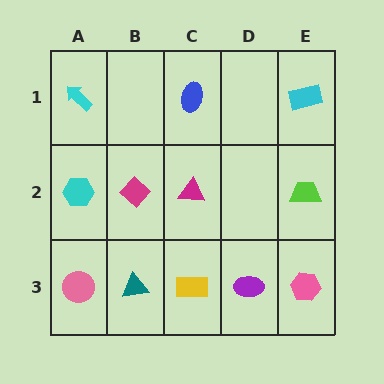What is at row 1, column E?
A cyan rectangle.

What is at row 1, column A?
A cyan arrow.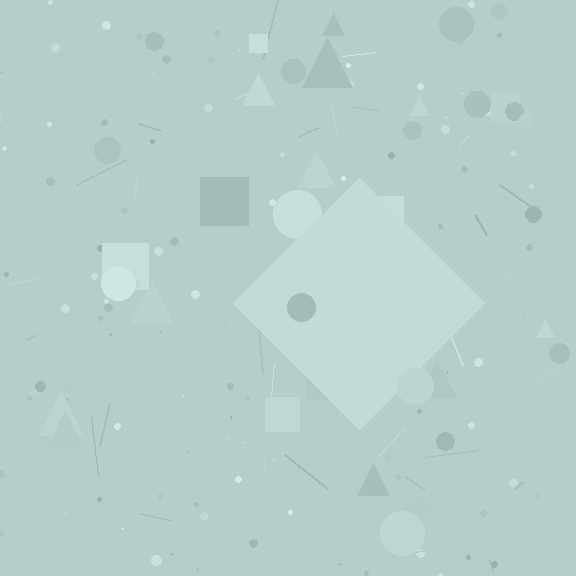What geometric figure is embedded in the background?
A diamond is embedded in the background.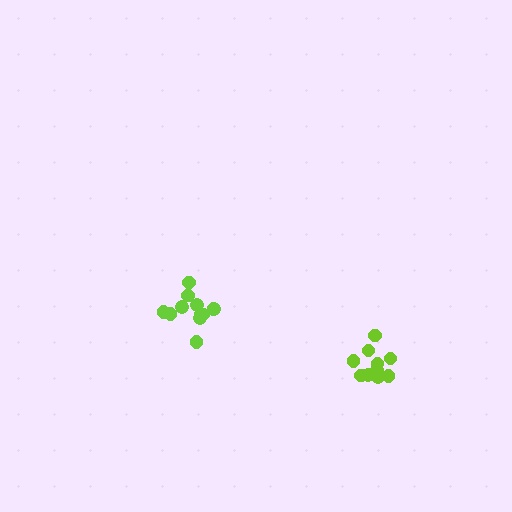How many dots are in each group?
Group 1: 10 dots, Group 2: 13 dots (23 total).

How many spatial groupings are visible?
There are 2 spatial groupings.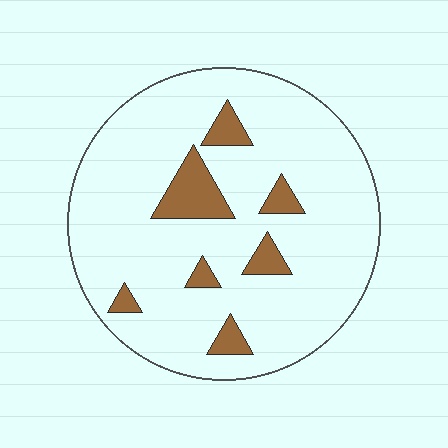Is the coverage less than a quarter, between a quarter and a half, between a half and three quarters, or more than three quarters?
Less than a quarter.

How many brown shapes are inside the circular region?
7.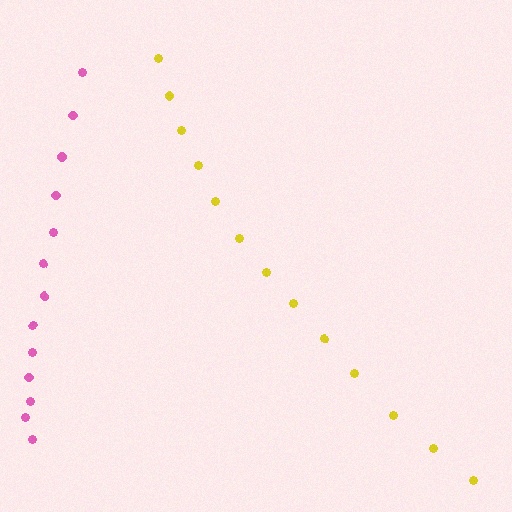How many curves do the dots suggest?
There are 2 distinct paths.